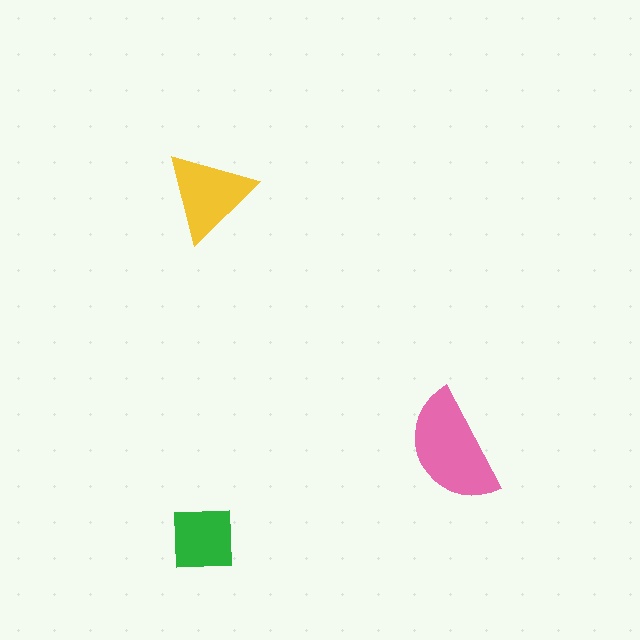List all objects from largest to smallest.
The pink semicircle, the yellow triangle, the green square.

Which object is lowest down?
The green square is bottommost.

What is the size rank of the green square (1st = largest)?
3rd.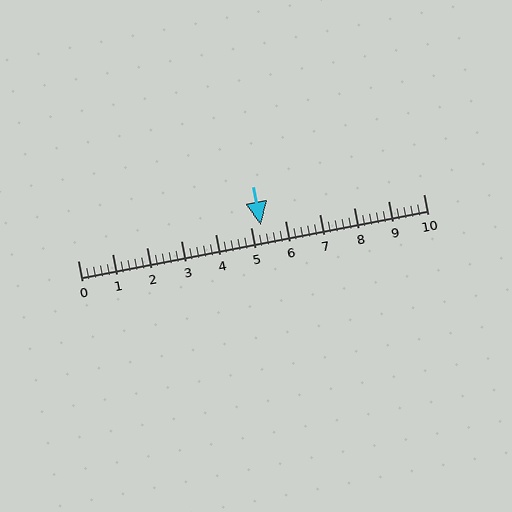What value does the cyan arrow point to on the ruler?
The cyan arrow points to approximately 5.3.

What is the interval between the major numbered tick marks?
The major tick marks are spaced 1 units apart.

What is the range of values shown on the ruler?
The ruler shows values from 0 to 10.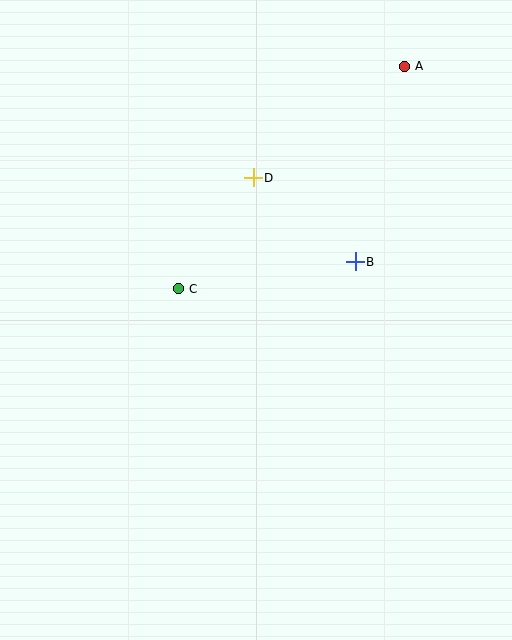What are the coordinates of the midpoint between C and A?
The midpoint between C and A is at (291, 177).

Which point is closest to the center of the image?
Point C at (178, 289) is closest to the center.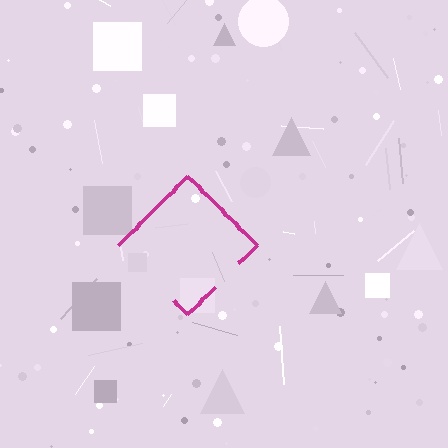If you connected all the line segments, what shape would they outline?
They would outline a diamond.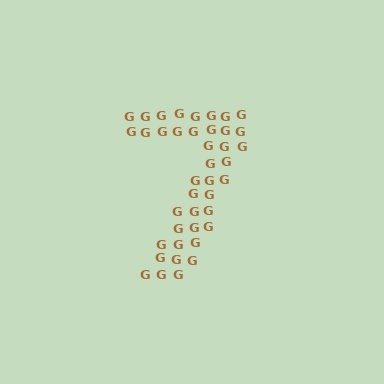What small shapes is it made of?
It is made of small letter G's.